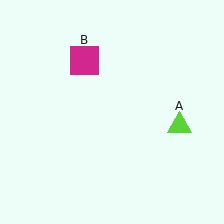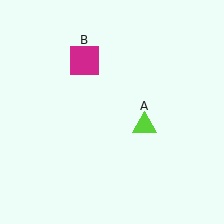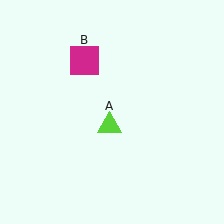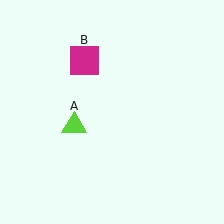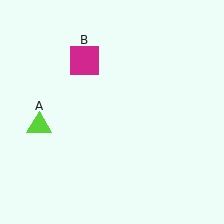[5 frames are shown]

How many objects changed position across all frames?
1 object changed position: lime triangle (object A).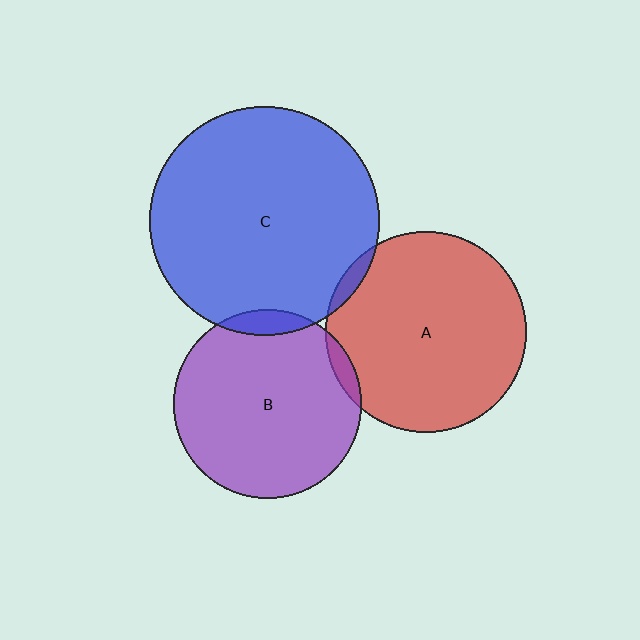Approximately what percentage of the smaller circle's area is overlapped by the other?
Approximately 5%.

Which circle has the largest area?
Circle C (blue).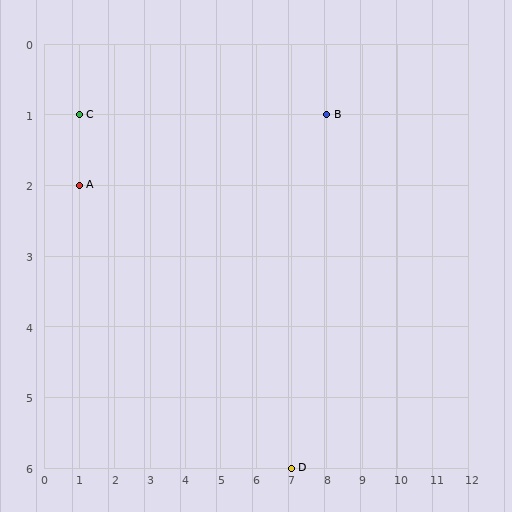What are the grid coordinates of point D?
Point D is at grid coordinates (7, 6).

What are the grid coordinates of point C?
Point C is at grid coordinates (1, 1).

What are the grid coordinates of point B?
Point B is at grid coordinates (8, 1).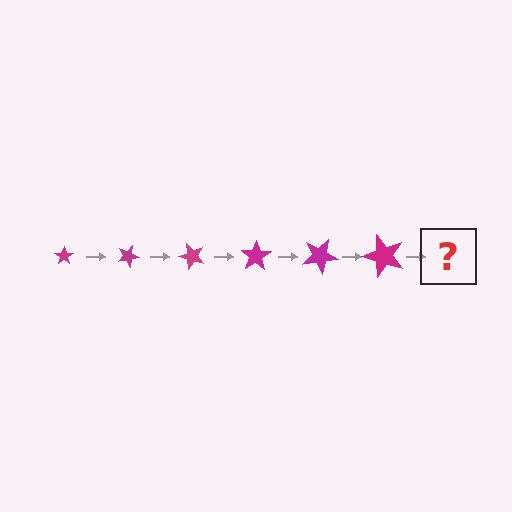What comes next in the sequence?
The next element should be a star, larger than the previous one and rotated 150 degrees from the start.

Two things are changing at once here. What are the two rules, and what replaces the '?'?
The two rules are that the star grows larger each step and it rotates 25 degrees each step. The '?' should be a star, larger than the previous one and rotated 150 degrees from the start.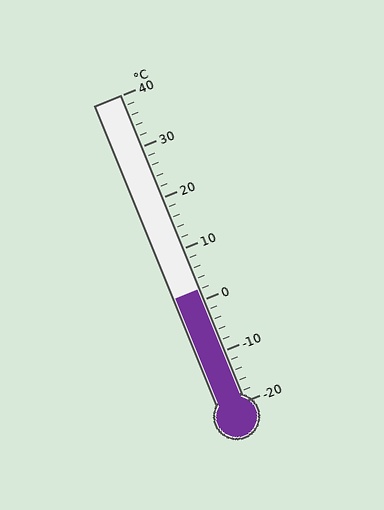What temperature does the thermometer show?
The thermometer shows approximately 2°C.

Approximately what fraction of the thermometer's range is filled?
The thermometer is filled to approximately 35% of its range.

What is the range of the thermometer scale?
The thermometer scale ranges from -20°C to 40°C.